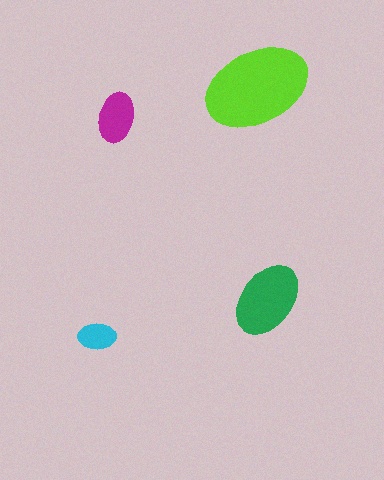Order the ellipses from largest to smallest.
the lime one, the green one, the magenta one, the cyan one.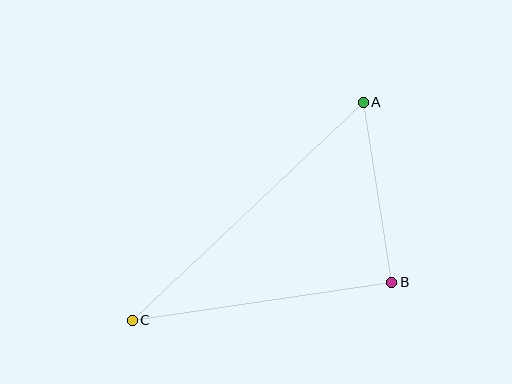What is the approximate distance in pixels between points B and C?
The distance between B and C is approximately 262 pixels.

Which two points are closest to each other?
Points A and B are closest to each other.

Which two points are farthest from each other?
Points A and C are farthest from each other.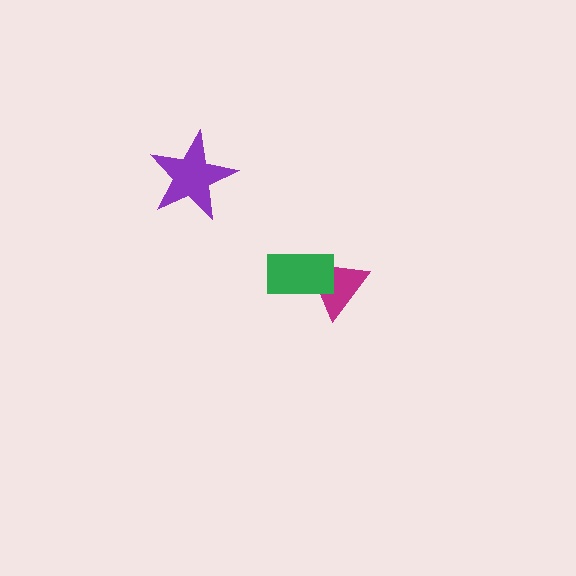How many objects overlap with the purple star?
0 objects overlap with the purple star.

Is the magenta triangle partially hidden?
Yes, it is partially covered by another shape.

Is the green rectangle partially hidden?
No, no other shape covers it.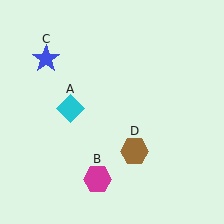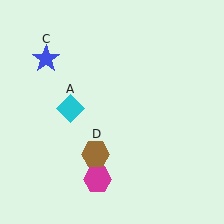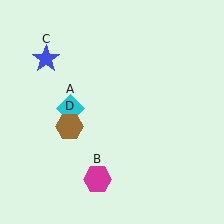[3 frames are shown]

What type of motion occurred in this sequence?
The brown hexagon (object D) rotated clockwise around the center of the scene.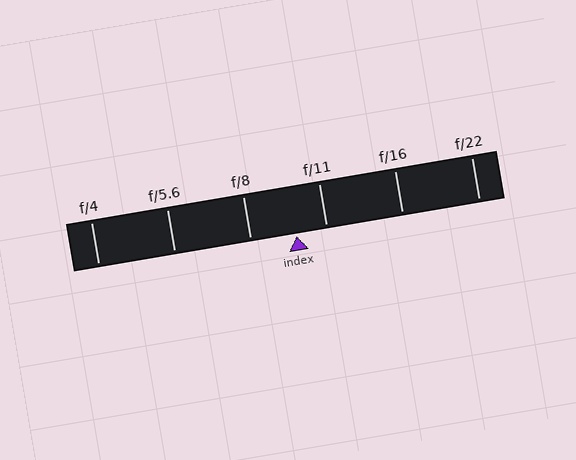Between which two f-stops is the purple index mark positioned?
The index mark is between f/8 and f/11.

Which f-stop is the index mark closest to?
The index mark is closest to f/11.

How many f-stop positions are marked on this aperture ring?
There are 6 f-stop positions marked.